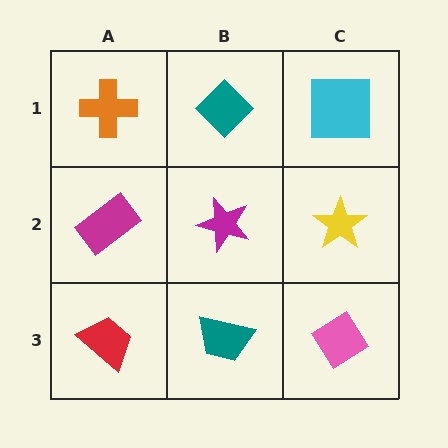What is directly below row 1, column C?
A yellow star.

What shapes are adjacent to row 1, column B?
A magenta star (row 2, column B), an orange cross (row 1, column A), a cyan square (row 1, column C).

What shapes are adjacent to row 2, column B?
A teal diamond (row 1, column B), a teal trapezoid (row 3, column B), a magenta rectangle (row 2, column A), a yellow star (row 2, column C).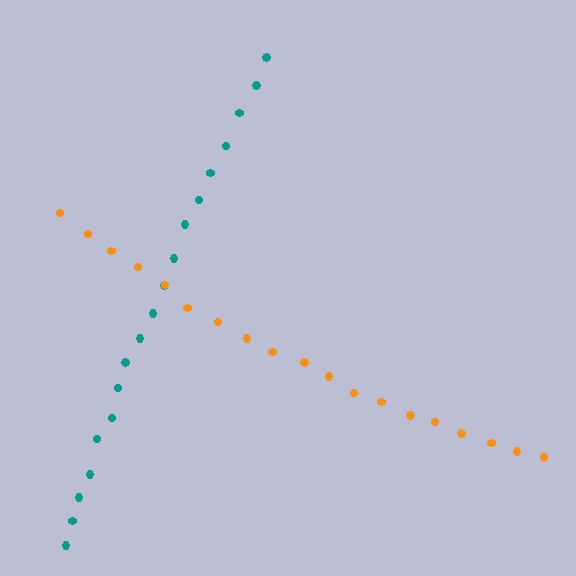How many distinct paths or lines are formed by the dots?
There are 2 distinct paths.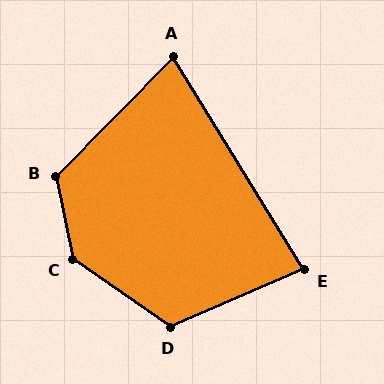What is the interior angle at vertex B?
Approximately 124 degrees (obtuse).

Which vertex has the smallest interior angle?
A, at approximately 76 degrees.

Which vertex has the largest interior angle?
C, at approximately 136 degrees.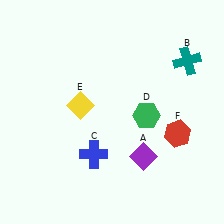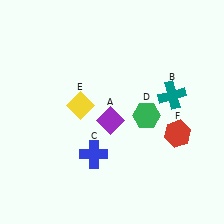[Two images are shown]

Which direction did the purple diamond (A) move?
The purple diamond (A) moved up.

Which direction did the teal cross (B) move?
The teal cross (B) moved down.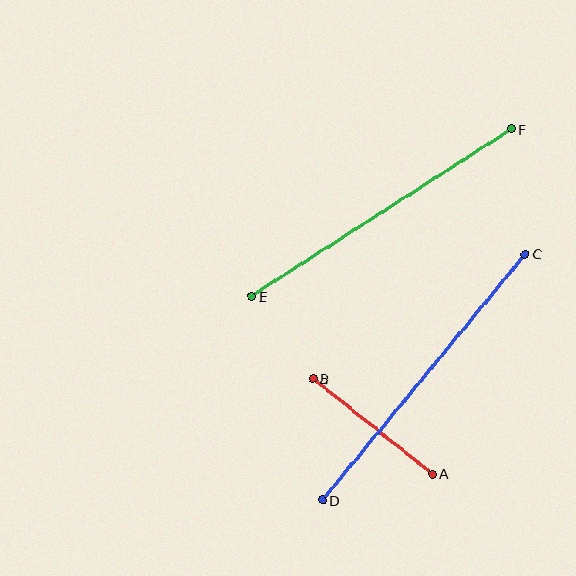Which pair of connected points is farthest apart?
Points C and D are farthest apart.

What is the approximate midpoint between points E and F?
The midpoint is at approximately (381, 213) pixels.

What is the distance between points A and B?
The distance is approximately 153 pixels.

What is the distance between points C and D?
The distance is approximately 319 pixels.